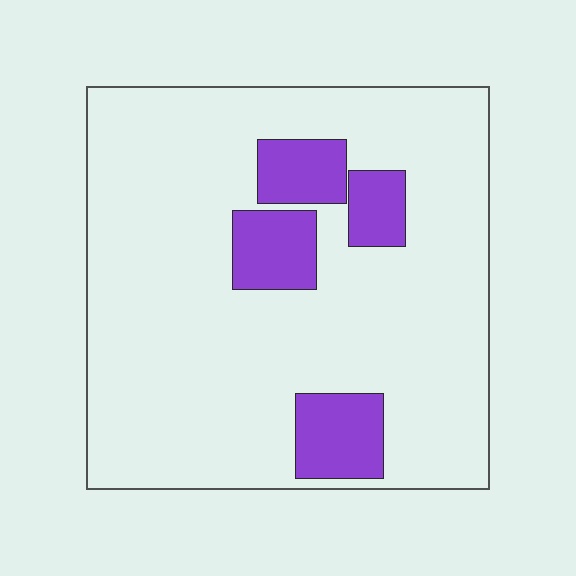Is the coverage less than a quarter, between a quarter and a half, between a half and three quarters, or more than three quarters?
Less than a quarter.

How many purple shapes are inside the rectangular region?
4.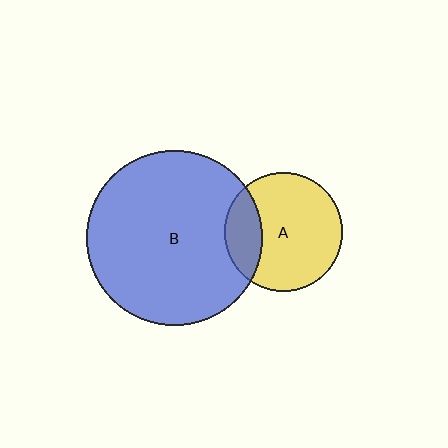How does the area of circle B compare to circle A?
Approximately 2.2 times.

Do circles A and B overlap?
Yes.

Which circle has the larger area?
Circle B (blue).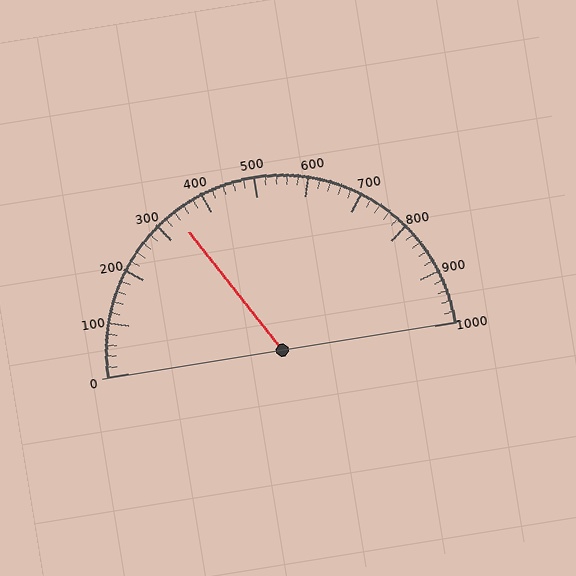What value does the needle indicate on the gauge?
The needle indicates approximately 340.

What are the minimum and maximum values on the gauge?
The gauge ranges from 0 to 1000.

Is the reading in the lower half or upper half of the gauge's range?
The reading is in the lower half of the range (0 to 1000).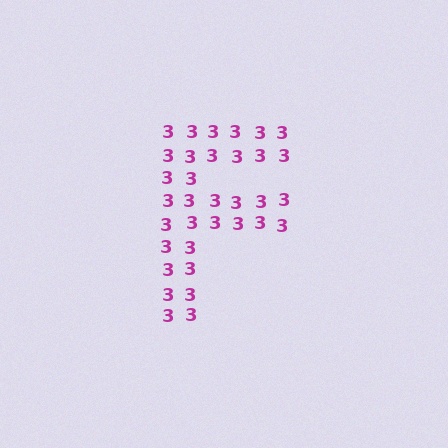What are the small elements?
The small elements are digit 3's.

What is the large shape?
The large shape is the letter F.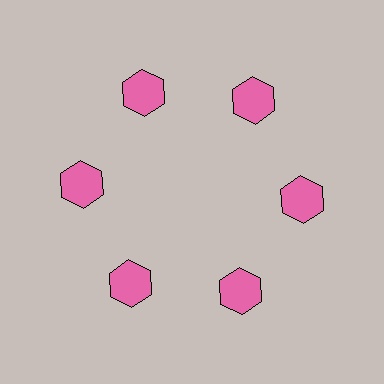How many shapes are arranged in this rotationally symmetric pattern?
There are 6 shapes, arranged in 6 groups of 1.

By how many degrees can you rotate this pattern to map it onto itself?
The pattern maps onto itself every 60 degrees of rotation.